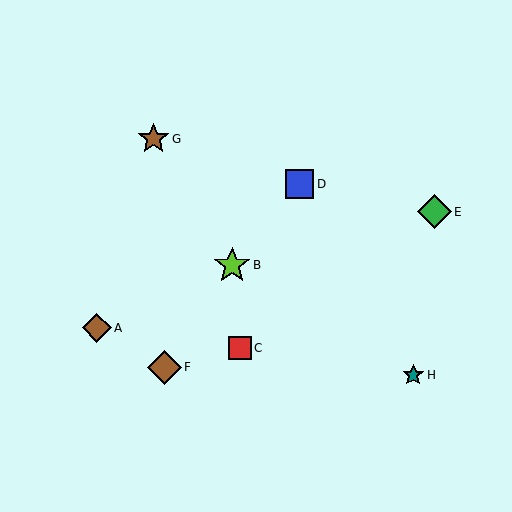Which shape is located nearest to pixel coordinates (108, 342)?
The brown diamond (labeled A) at (97, 328) is nearest to that location.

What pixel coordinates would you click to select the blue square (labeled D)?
Click at (299, 184) to select the blue square D.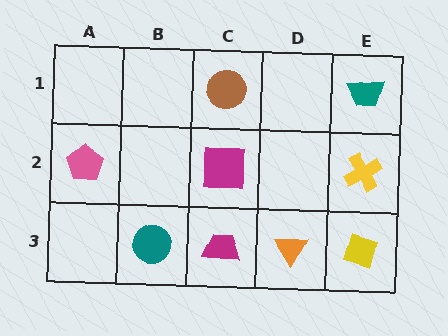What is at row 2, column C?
A magenta square.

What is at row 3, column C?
A magenta trapezoid.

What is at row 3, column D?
An orange triangle.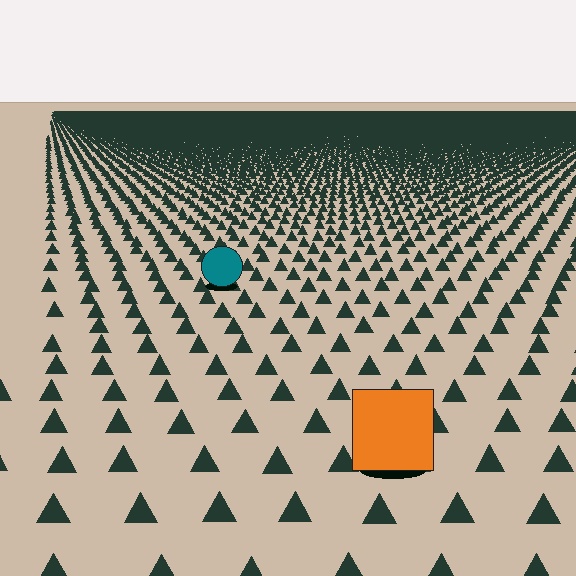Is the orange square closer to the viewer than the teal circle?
Yes. The orange square is closer — you can tell from the texture gradient: the ground texture is coarser near it.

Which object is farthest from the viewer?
The teal circle is farthest from the viewer. It appears smaller and the ground texture around it is denser.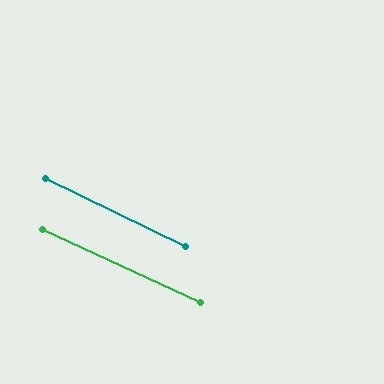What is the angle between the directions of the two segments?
Approximately 1 degree.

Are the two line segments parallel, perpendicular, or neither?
Parallel — their directions differ by only 1.0°.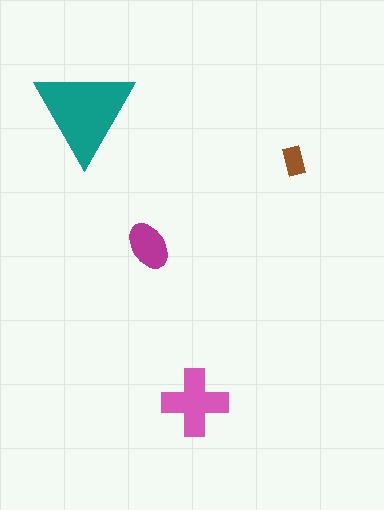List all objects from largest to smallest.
The teal triangle, the pink cross, the magenta ellipse, the brown rectangle.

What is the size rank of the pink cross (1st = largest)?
2nd.